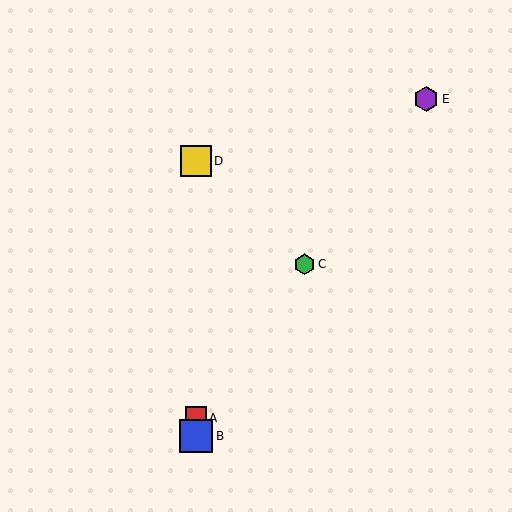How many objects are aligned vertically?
3 objects (A, B, D) are aligned vertically.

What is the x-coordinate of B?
Object B is at x≈196.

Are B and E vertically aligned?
No, B is at x≈196 and E is at x≈426.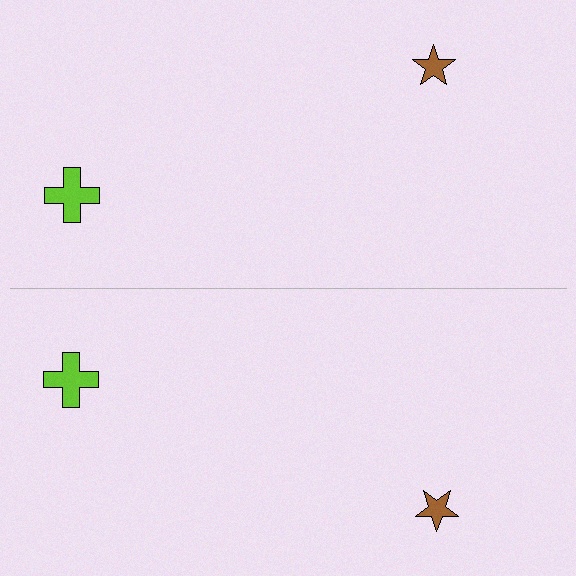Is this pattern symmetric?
Yes, this pattern has bilateral (reflection) symmetry.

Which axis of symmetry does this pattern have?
The pattern has a horizontal axis of symmetry running through the center of the image.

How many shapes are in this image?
There are 4 shapes in this image.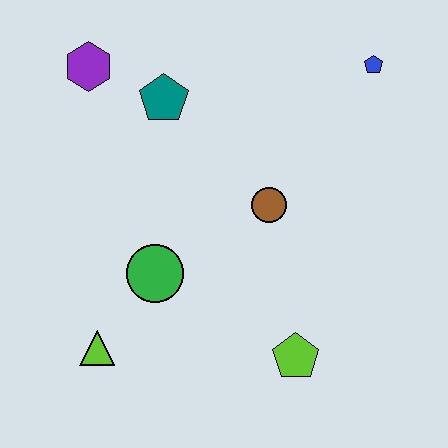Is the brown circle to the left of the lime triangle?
No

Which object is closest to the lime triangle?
The green circle is closest to the lime triangle.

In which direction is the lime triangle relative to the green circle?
The lime triangle is below the green circle.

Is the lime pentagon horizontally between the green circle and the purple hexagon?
No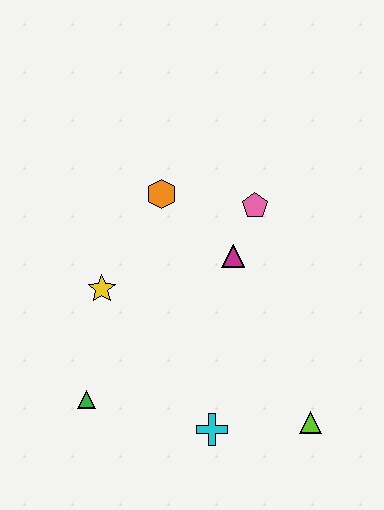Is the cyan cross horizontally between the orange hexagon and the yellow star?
No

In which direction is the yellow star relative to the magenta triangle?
The yellow star is to the left of the magenta triangle.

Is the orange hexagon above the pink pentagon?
Yes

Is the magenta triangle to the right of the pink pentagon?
No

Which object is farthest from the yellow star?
The lime triangle is farthest from the yellow star.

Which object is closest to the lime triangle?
The cyan cross is closest to the lime triangle.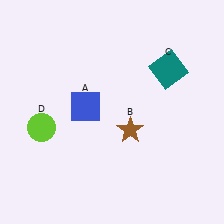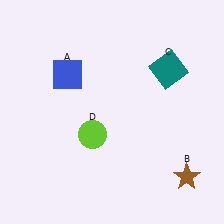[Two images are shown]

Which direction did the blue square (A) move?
The blue square (A) moved up.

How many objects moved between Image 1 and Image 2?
3 objects moved between the two images.